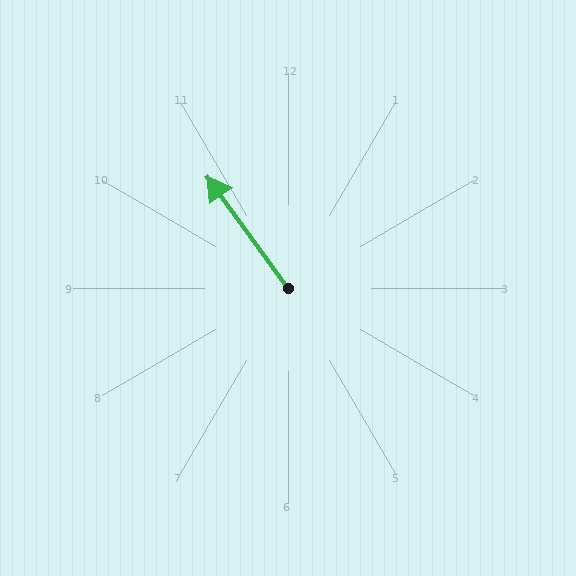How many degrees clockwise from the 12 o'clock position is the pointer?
Approximately 324 degrees.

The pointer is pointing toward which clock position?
Roughly 11 o'clock.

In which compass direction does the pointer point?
Northwest.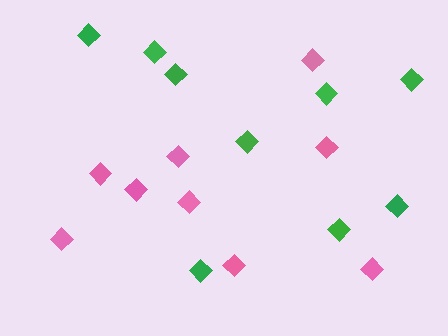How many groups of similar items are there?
There are 2 groups: one group of pink diamonds (9) and one group of green diamonds (9).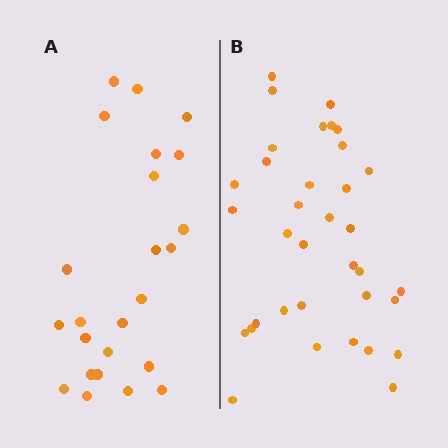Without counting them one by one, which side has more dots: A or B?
Region B (the right region) has more dots.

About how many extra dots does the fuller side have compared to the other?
Region B has roughly 12 or so more dots than region A.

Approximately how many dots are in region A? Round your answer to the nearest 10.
About 20 dots. (The exact count is 24, which rounds to 20.)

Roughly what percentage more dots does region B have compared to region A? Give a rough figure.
About 45% more.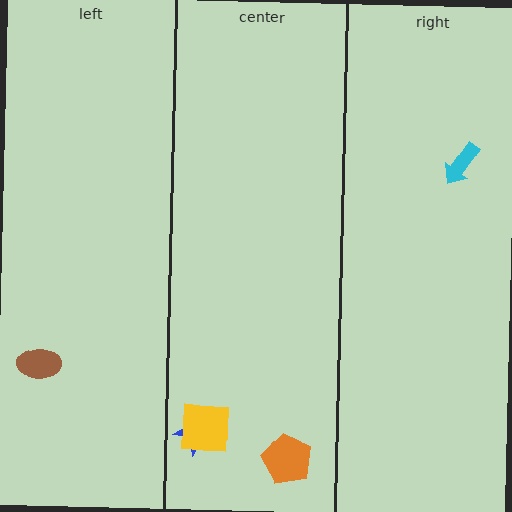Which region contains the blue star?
The center region.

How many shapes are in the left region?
1.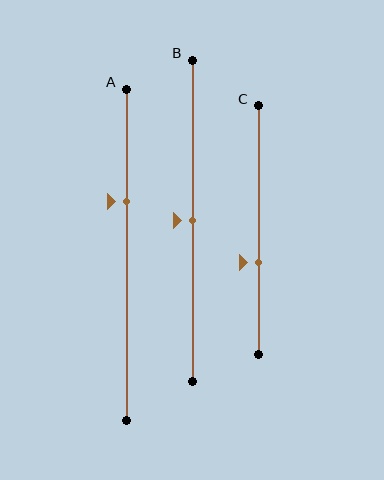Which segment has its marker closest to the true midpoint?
Segment B has its marker closest to the true midpoint.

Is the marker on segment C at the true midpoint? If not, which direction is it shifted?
No, the marker on segment C is shifted downward by about 13% of the segment length.